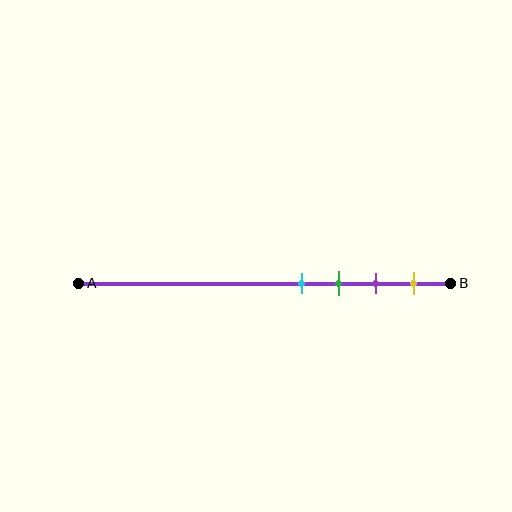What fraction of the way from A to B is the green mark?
The green mark is approximately 70% (0.7) of the way from A to B.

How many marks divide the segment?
There are 4 marks dividing the segment.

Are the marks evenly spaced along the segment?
Yes, the marks are approximately evenly spaced.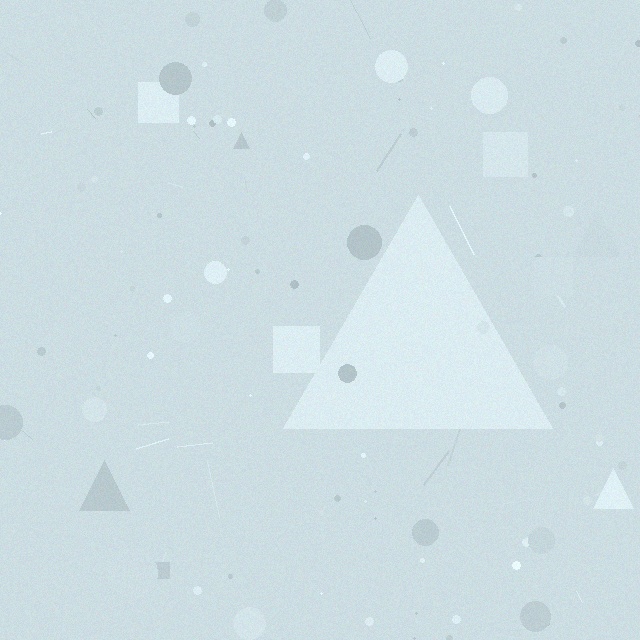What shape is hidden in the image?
A triangle is hidden in the image.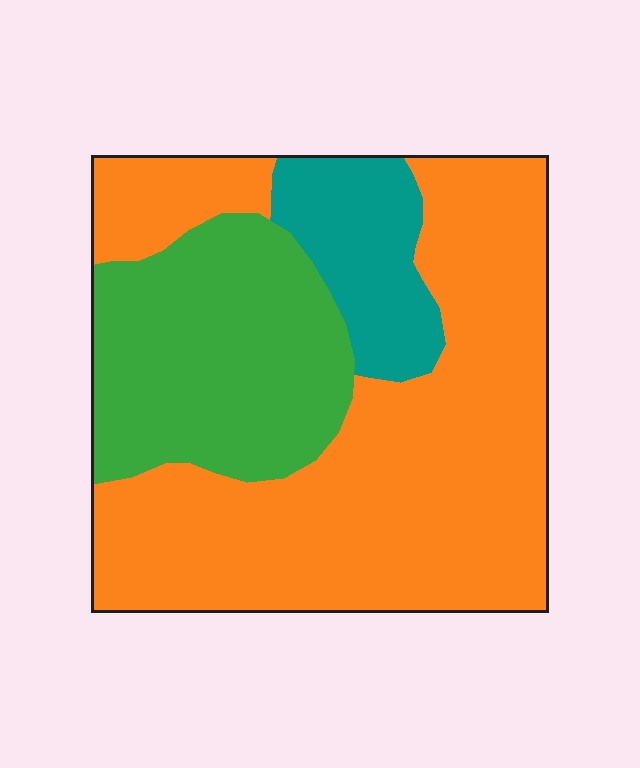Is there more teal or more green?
Green.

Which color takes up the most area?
Orange, at roughly 60%.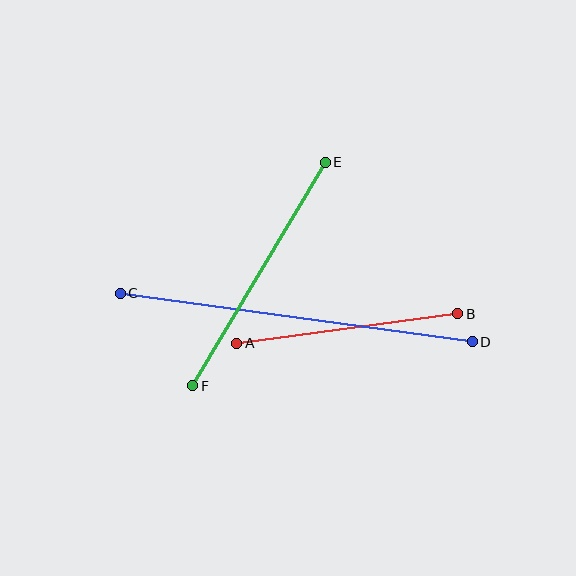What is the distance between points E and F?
The distance is approximately 260 pixels.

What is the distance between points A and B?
The distance is approximately 223 pixels.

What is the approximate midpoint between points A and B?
The midpoint is at approximately (347, 329) pixels.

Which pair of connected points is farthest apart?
Points C and D are farthest apart.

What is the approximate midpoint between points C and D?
The midpoint is at approximately (296, 317) pixels.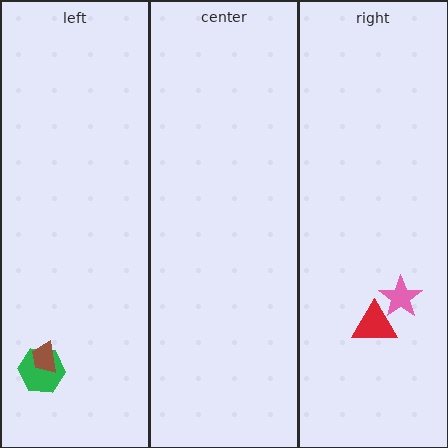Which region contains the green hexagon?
The left region.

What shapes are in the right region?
The pink star, the red triangle.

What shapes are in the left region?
The green hexagon, the brown trapezoid.